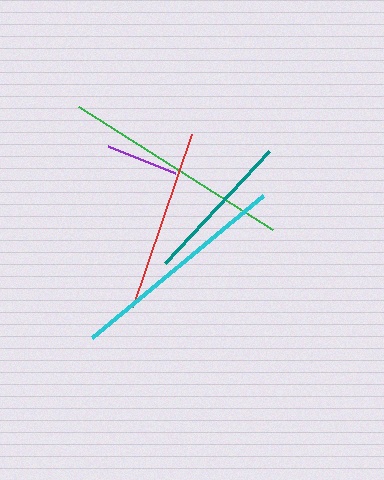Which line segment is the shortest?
The purple line is the shortest at approximately 72 pixels.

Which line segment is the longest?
The green line is the longest at approximately 229 pixels.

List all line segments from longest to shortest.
From longest to shortest: green, cyan, red, teal, purple.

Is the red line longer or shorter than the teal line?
The red line is longer than the teal line.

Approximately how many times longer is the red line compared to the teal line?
The red line is approximately 1.2 times the length of the teal line.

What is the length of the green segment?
The green segment is approximately 229 pixels long.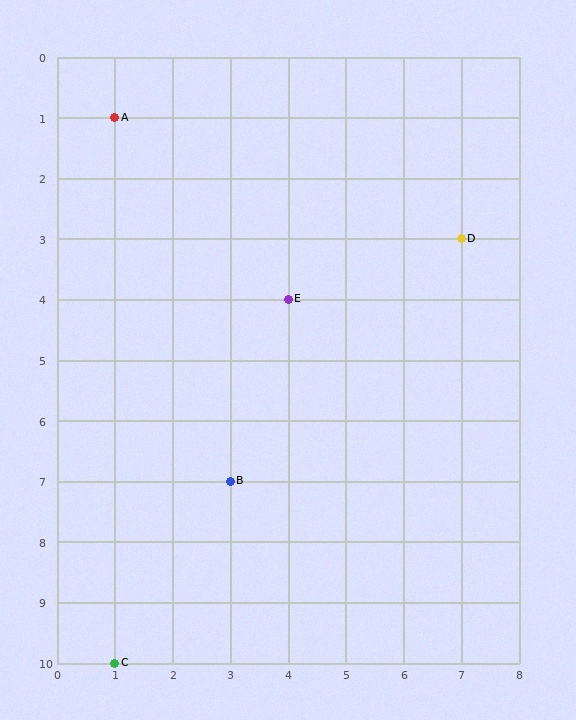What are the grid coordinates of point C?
Point C is at grid coordinates (1, 10).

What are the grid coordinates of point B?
Point B is at grid coordinates (3, 7).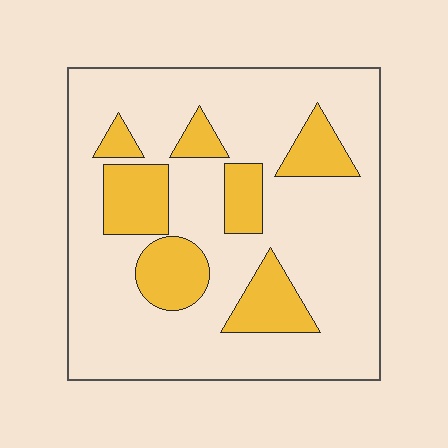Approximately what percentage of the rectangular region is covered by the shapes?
Approximately 25%.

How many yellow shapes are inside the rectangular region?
7.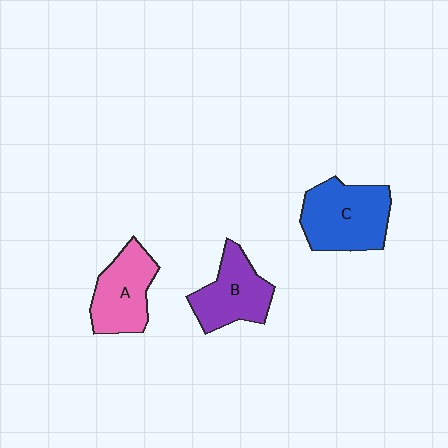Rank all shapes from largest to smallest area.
From largest to smallest: C (blue), B (purple), A (pink).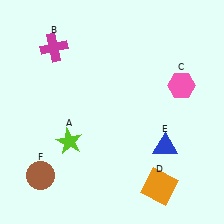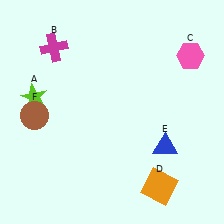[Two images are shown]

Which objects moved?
The objects that moved are: the lime star (A), the pink hexagon (C), the brown circle (F).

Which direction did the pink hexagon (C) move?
The pink hexagon (C) moved up.